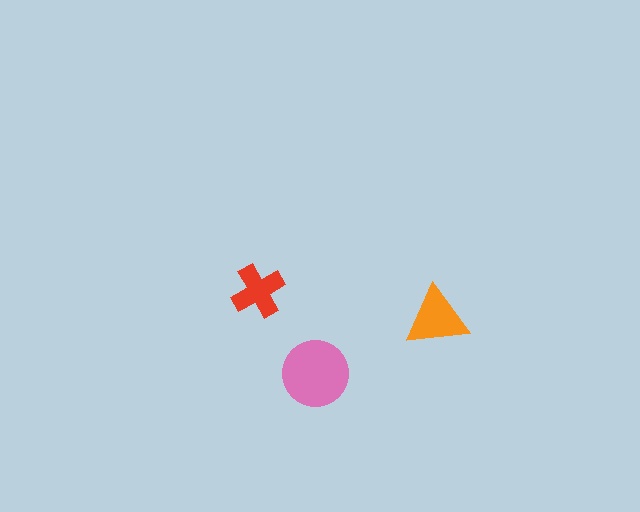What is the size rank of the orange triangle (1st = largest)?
2nd.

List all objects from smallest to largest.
The red cross, the orange triangle, the pink circle.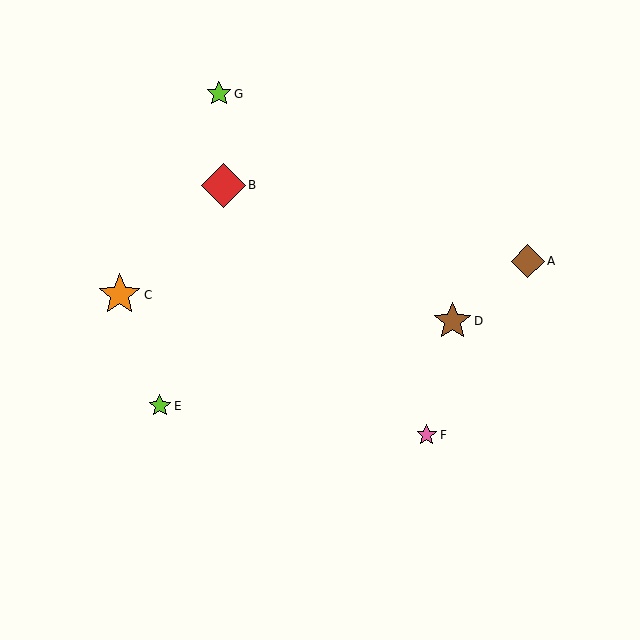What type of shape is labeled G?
Shape G is a lime star.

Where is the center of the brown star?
The center of the brown star is at (452, 321).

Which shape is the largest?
The red diamond (labeled B) is the largest.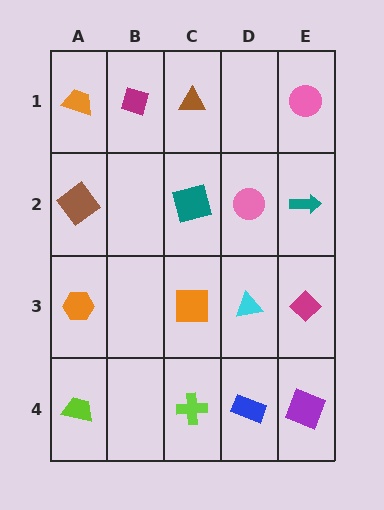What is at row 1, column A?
An orange trapezoid.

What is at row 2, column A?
A brown diamond.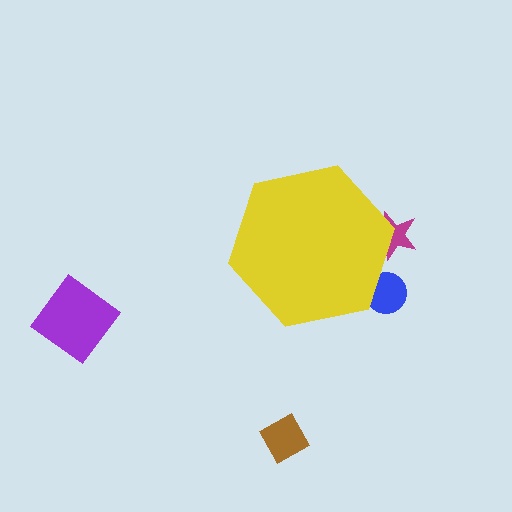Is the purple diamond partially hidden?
No, the purple diamond is fully visible.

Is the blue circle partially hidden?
Yes, the blue circle is partially hidden behind the yellow hexagon.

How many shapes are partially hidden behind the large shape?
2 shapes are partially hidden.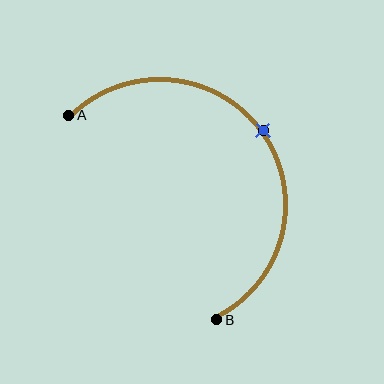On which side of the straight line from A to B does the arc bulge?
The arc bulges above and to the right of the straight line connecting A and B.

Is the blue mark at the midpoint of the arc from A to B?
Yes. The blue mark lies on the arc at equal arc-length from both A and B — it is the arc midpoint.